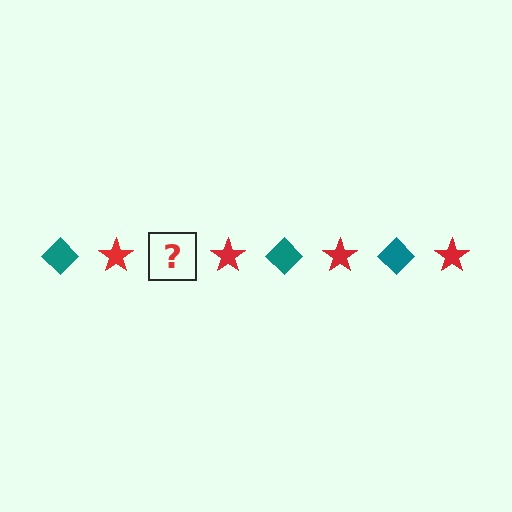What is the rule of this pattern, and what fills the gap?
The rule is that the pattern alternates between teal diamond and red star. The gap should be filled with a teal diamond.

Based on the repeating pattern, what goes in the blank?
The blank should be a teal diamond.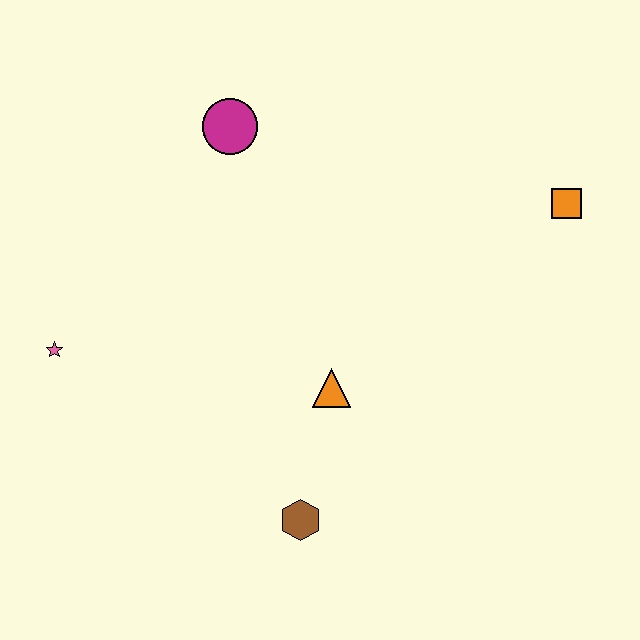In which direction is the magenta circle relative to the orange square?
The magenta circle is to the left of the orange square.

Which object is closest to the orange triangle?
The brown hexagon is closest to the orange triangle.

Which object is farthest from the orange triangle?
The orange square is farthest from the orange triangle.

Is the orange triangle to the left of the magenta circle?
No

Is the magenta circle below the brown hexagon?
No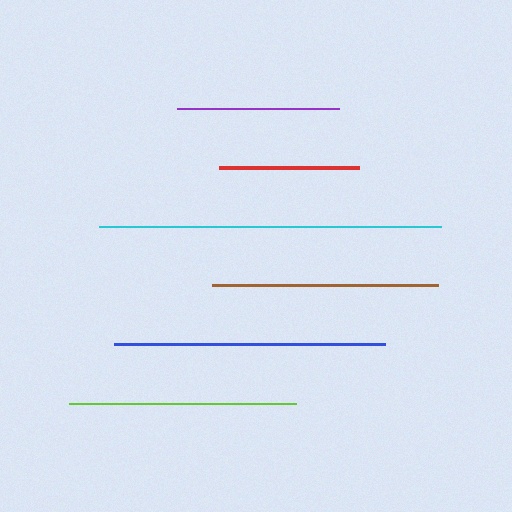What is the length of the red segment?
The red segment is approximately 140 pixels long.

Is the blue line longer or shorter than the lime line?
The blue line is longer than the lime line.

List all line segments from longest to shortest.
From longest to shortest: cyan, blue, lime, brown, purple, red.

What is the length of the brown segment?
The brown segment is approximately 226 pixels long.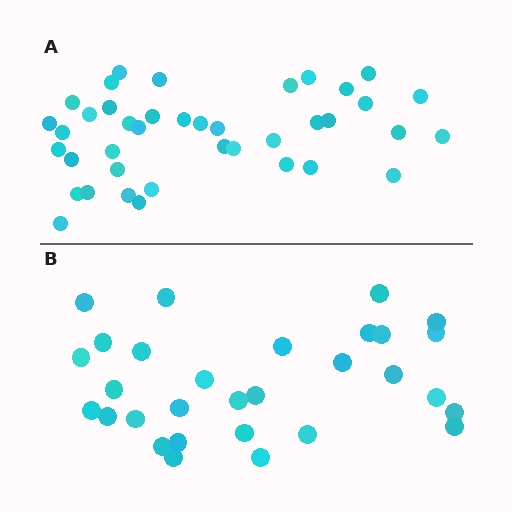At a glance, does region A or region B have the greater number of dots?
Region A (the top region) has more dots.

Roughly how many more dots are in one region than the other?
Region A has roughly 10 or so more dots than region B.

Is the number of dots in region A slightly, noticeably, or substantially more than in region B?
Region A has noticeably more, but not dramatically so. The ratio is roughly 1.3 to 1.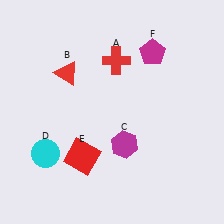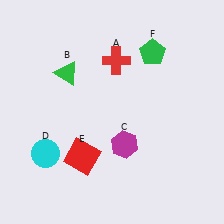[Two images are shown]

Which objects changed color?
B changed from red to green. F changed from magenta to green.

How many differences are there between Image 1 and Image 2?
There are 2 differences between the two images.